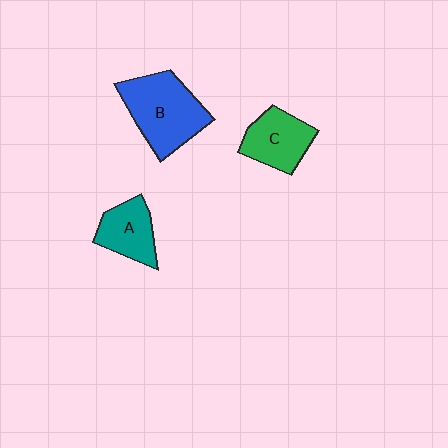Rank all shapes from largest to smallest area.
From largest to smallest: B (blue), C (green), A (teal).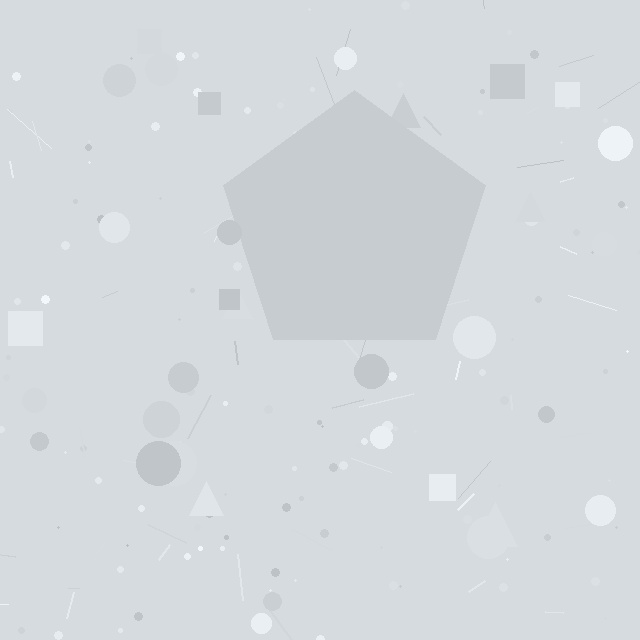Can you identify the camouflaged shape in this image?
The camouflaged shape is a pentagon.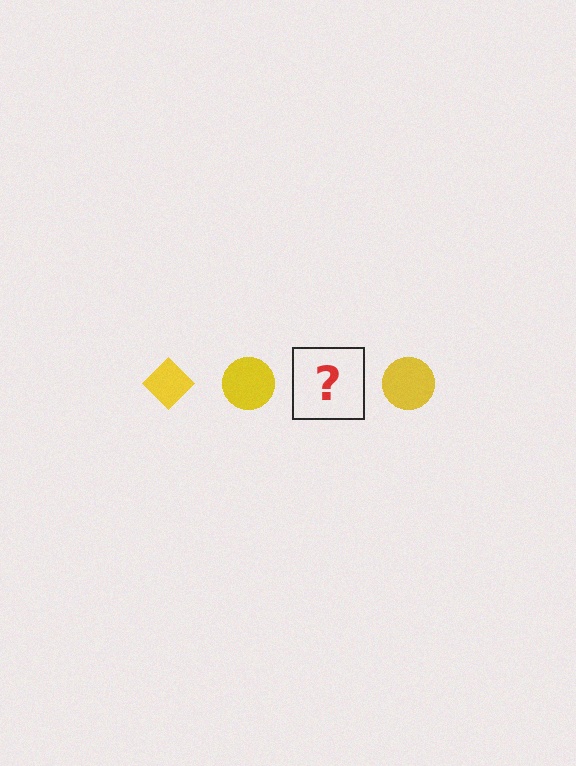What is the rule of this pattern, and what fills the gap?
The rule is that the pattern cycles through diamond, circle shapes in yellow. The gap should be filled with a yellow diamond.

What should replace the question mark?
The question mark should be replaced with a yellow diamond.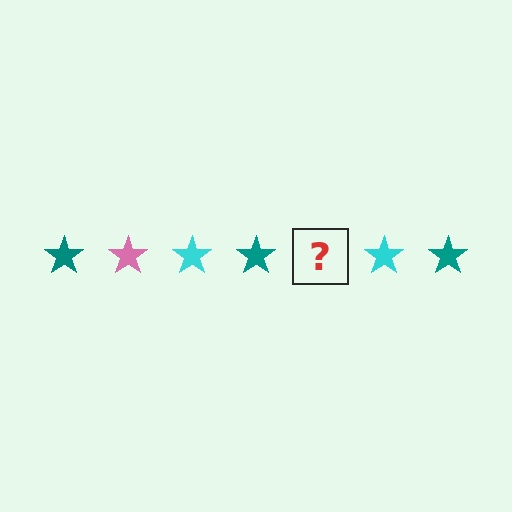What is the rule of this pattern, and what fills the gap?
The rule is that the pattern cycles through teal, pink, cyan stars. The gap should be filled with a pink star.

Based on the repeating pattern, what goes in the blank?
The blank should be a pink star.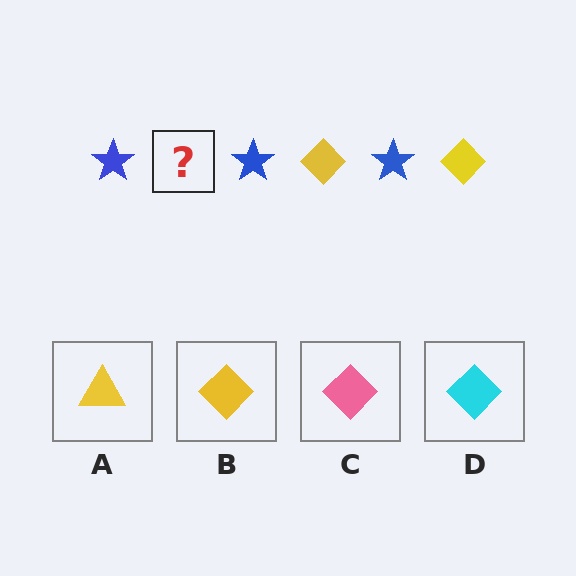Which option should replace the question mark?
Option B.